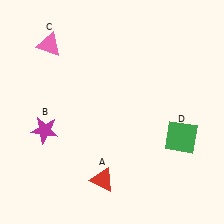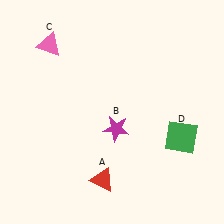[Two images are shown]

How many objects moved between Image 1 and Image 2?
1 object moved between the two images.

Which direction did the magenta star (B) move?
The magenta star (B) moved right.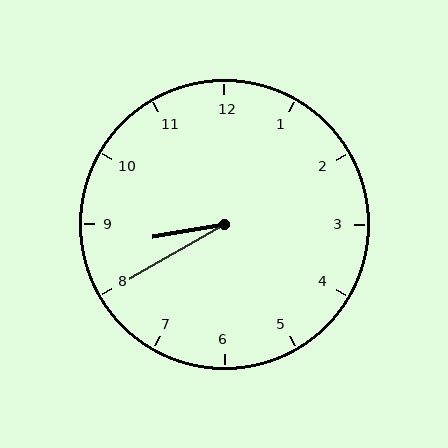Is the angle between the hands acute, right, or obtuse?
It is acute.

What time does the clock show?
8:40.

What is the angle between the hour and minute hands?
Approximately 20 degrees.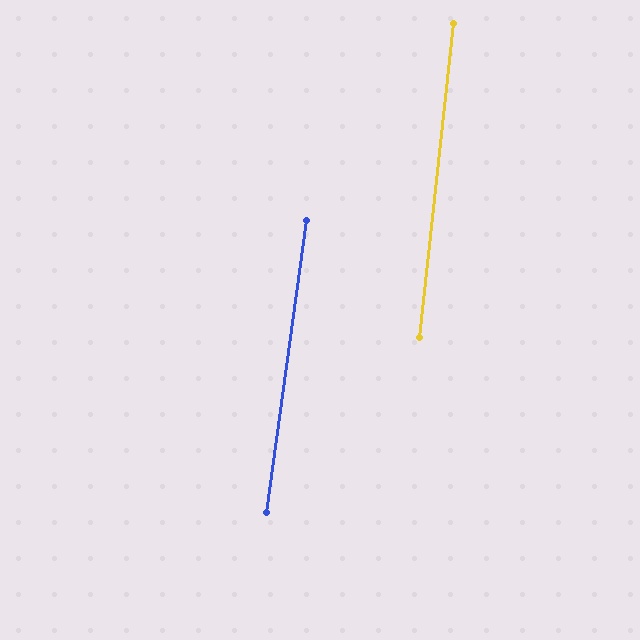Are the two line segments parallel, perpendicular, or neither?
Parallel — their directions differ by only 1.9°.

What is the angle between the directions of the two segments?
Approximately 2 degrees.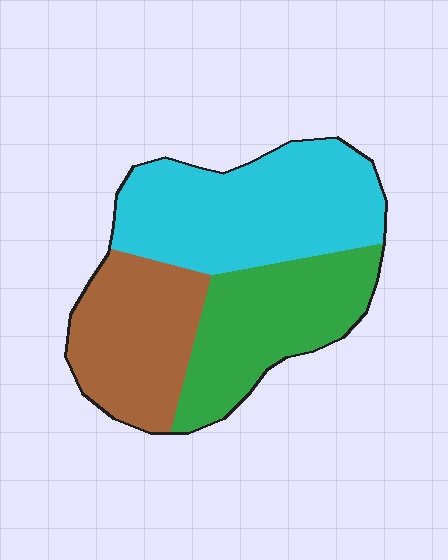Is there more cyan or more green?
Cyan.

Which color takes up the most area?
Cyan, at roughly 40%.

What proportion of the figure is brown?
Brown covers around 30% of the figure.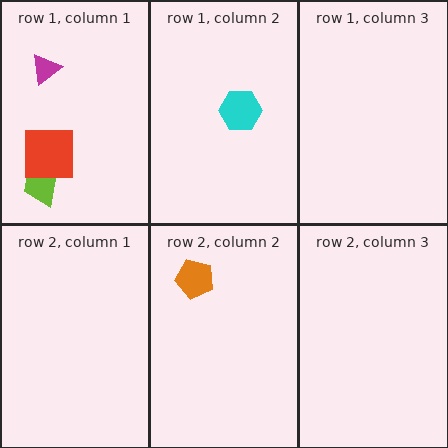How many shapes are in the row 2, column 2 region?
1.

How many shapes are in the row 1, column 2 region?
1.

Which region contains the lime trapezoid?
The row 1, column 1 region.